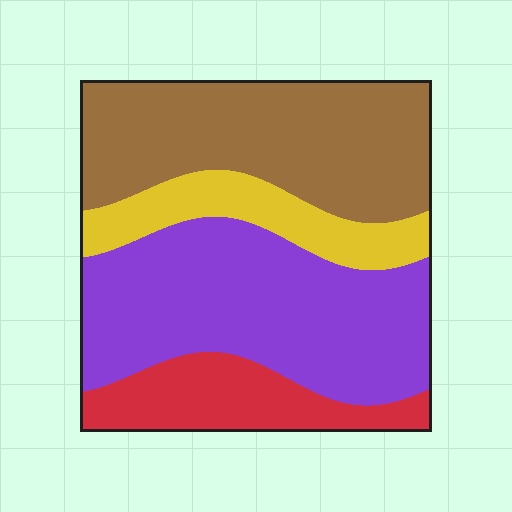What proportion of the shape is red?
Red takes up about one sixth (1/6) of the shape.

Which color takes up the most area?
Purple, at roughly 40%.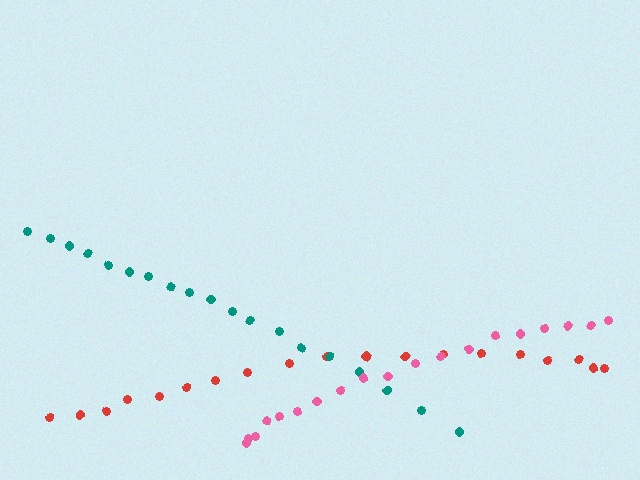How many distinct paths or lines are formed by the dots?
There are 3 distinct paths.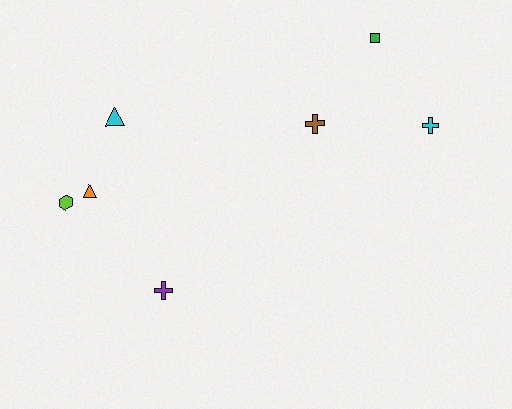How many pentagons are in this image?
There are no pentagons.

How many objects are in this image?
There are 7 objects.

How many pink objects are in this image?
There are no pink objects.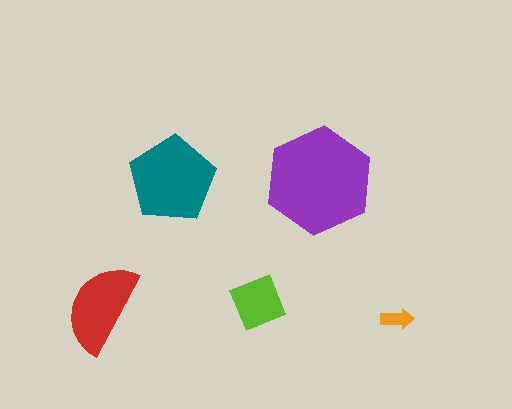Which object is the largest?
The purple hexagon.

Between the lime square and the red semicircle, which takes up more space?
The red semicircle.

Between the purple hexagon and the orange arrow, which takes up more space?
The purple hexagon.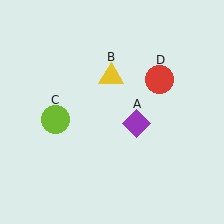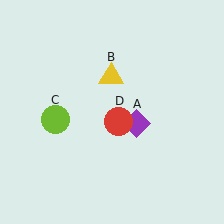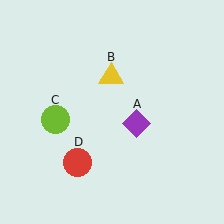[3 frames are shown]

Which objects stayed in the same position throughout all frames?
Purple diamond (object A) and yellow triangle (object B) and lime circle (object C) remained stationary.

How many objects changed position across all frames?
1 object changed position: red circle (object D).